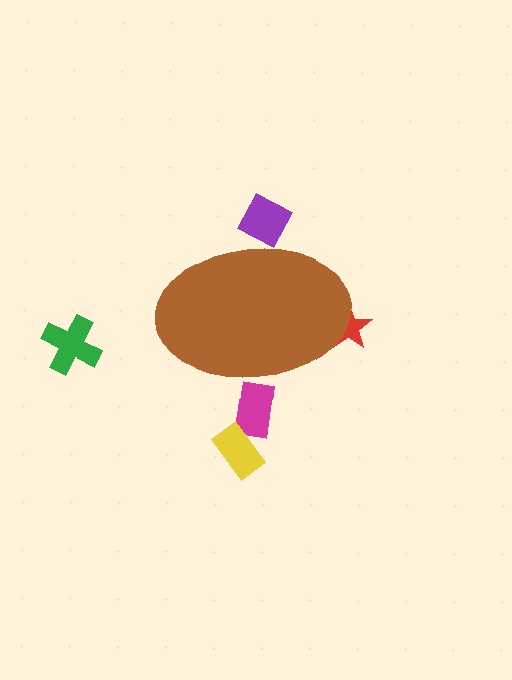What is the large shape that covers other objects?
A brown ellipse.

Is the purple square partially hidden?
Yes, the purple square is partially hidden behind the brown ellipse.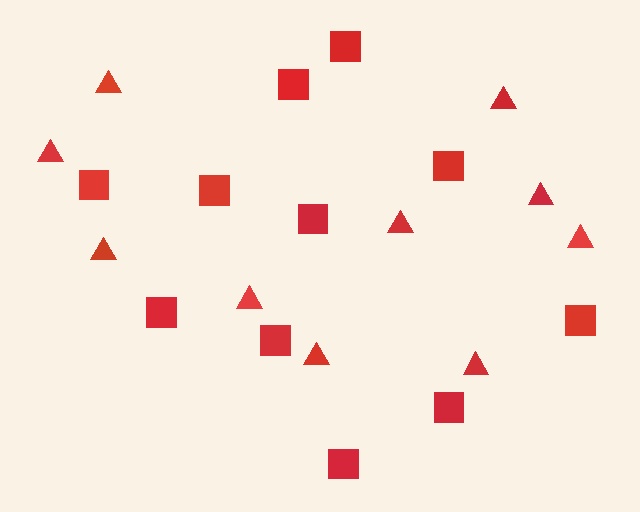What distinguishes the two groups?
There are 2 groups: one group of squares (11) and one group of triangles (10).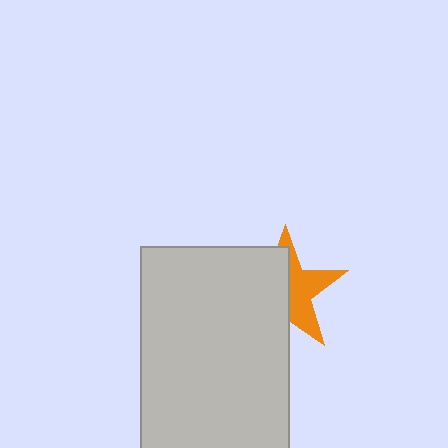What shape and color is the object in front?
The object in front is a light gray rectangle.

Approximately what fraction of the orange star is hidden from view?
Roughly 54% of the orange star is hidden behind the light gray rectangle.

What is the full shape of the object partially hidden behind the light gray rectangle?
The partially hidden object is an orange star.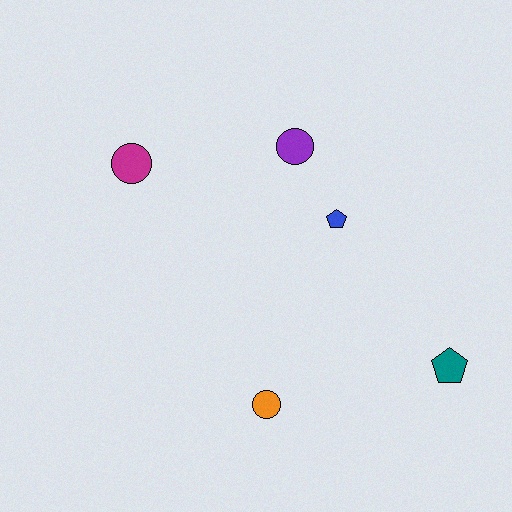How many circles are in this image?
There are 3 circles.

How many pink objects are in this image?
There are no pink objects.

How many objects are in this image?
There are 5 objects.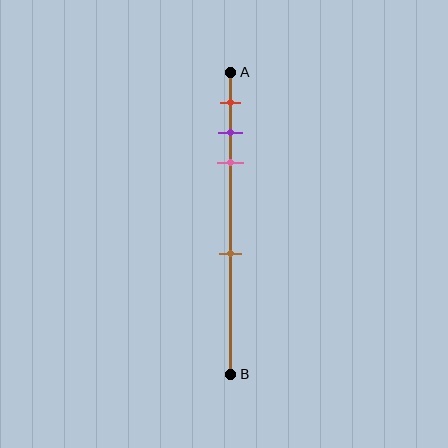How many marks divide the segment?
There are 4 marks dividing the segment.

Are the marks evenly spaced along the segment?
No, the marks are not evenly spaced.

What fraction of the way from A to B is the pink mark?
The pink mark is approximately 30% (0.3) of the way from A to B.